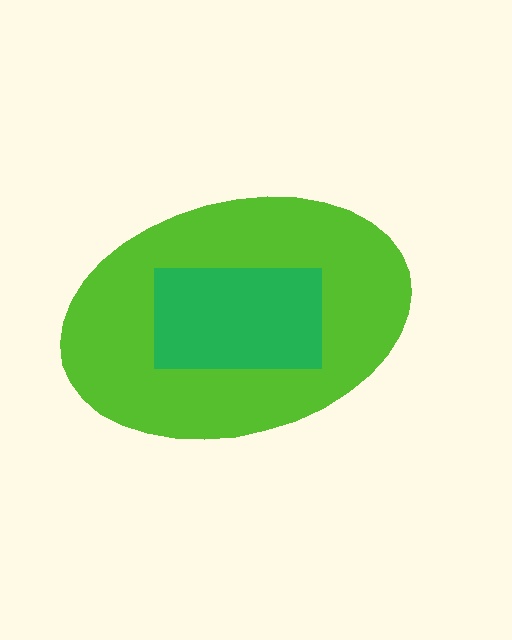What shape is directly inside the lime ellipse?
The green rectangle.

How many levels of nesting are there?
2.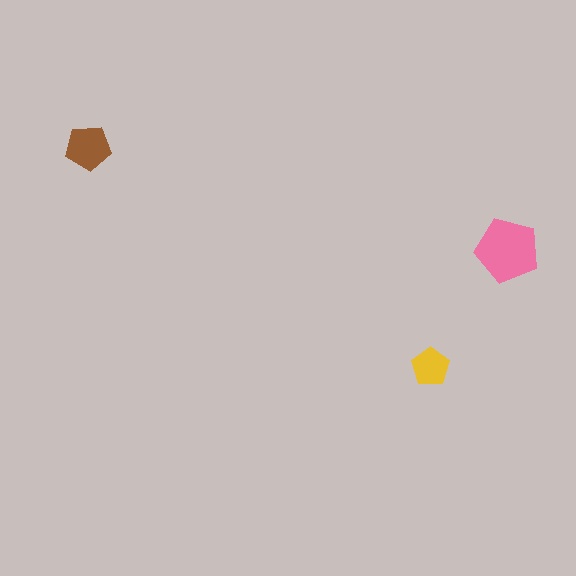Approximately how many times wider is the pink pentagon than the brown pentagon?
About 1.5 times wider.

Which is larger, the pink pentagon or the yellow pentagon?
The pink one.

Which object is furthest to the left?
The brown pentagon is leftmost.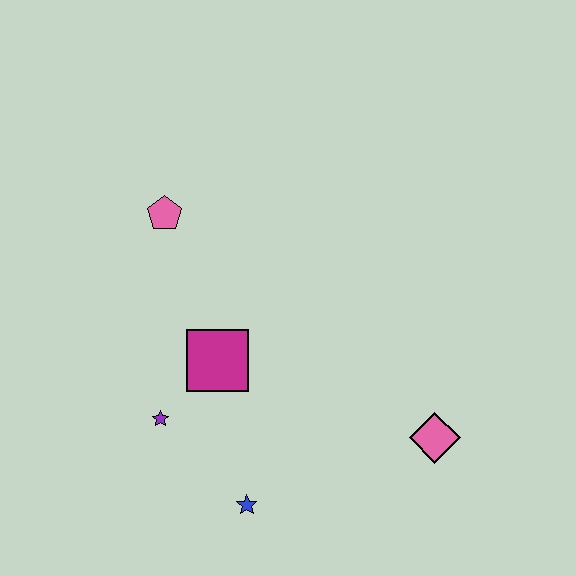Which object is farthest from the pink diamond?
The pink pentagon is farthest from the pink diamond.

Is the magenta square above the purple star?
Yes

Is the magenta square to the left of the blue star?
Yes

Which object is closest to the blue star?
The purple star is closest to the blue star.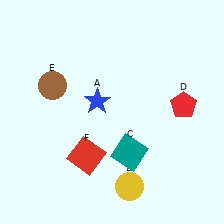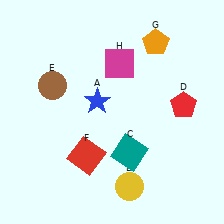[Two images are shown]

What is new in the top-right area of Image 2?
A magenta square (H) was added in the top-right area of Image 2.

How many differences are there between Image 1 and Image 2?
There are 2 differences between the two images.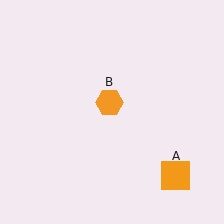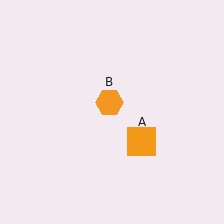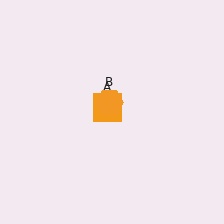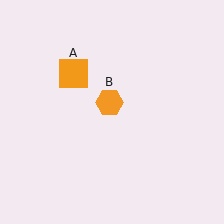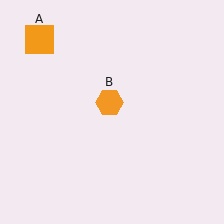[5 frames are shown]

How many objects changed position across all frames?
1 object changed position: orange square (object A).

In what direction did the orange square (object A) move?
The orange square (object A) moved up and to the left.